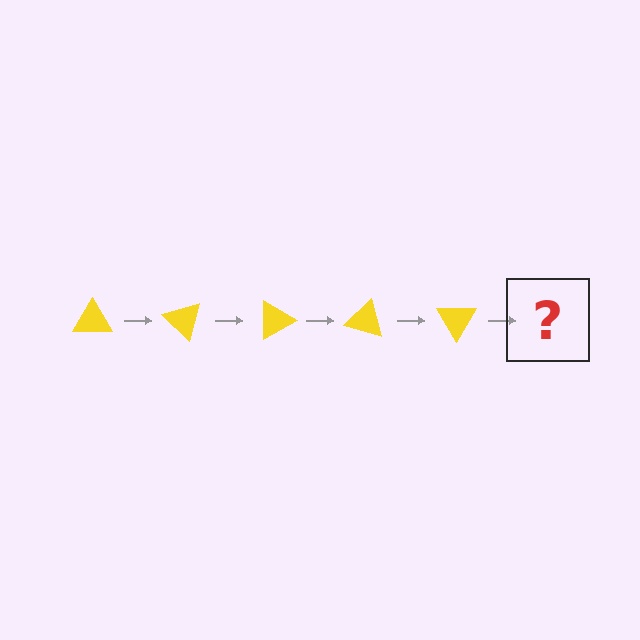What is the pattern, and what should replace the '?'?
The pattern is that the triangle rotates 45 degrees each step. The '?' should be a yellow triangle rotated 225 degrees.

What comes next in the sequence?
The next element should be a yellow triangle rotated 225 degrees.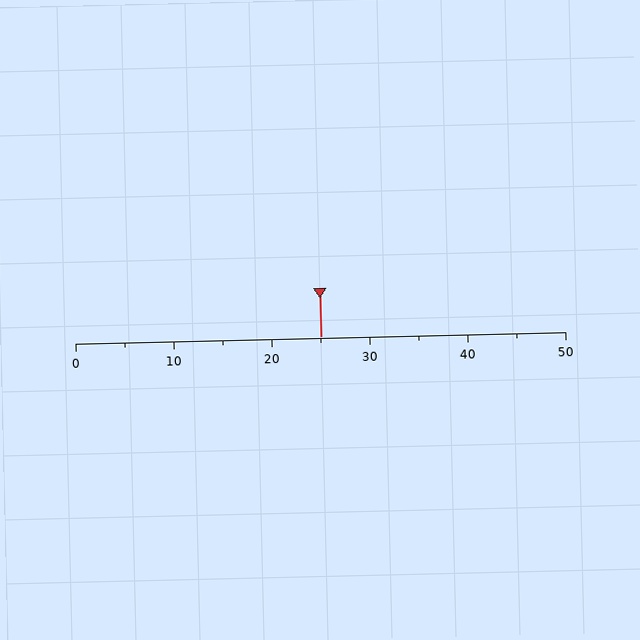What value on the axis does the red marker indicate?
The marker indicates approximately 25.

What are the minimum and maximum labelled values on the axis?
The axis runs from 0 to 50.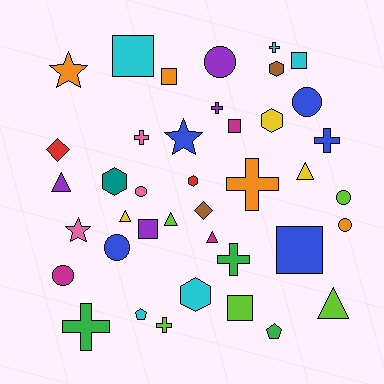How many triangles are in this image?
There are 6 triangles.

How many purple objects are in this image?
There are 4 purple objects.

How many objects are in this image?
There are 40 objects.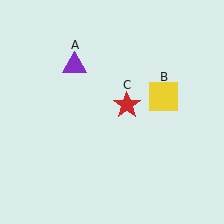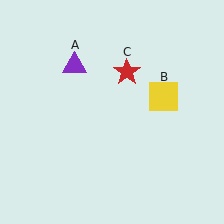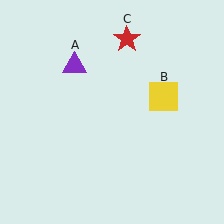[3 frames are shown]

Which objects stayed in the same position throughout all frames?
Purple triangle (object A) and yellow square (object B) remained stationary.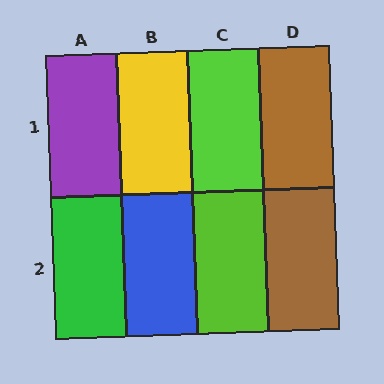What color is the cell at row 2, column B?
Blue.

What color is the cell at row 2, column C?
Lime.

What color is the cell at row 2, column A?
Green.